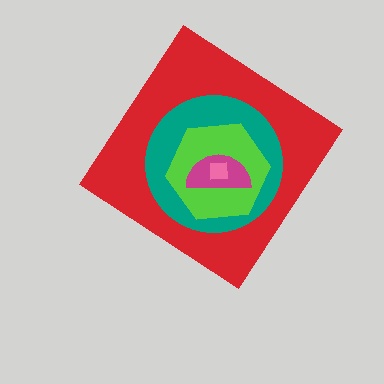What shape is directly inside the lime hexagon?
The magenta semicircle.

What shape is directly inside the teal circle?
The lime hexagon.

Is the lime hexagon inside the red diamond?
Yes.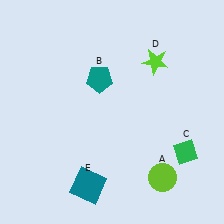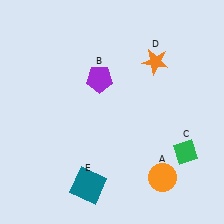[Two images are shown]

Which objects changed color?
A changed from lime to orange. B changed from teal to purple. D changed from lime to orange.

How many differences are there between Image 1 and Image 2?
There are 3 differences between the two images.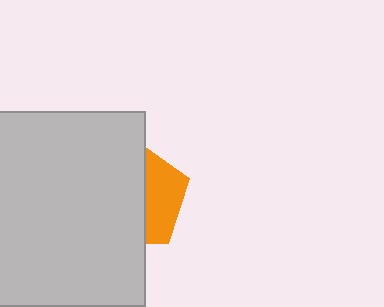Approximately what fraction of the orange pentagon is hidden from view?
Roughly 63% of the orange pentagon is hidden behind the light gray square.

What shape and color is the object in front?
The object in front is a light gray square.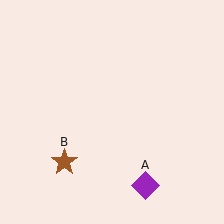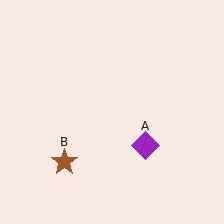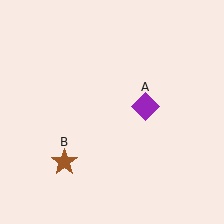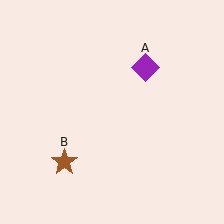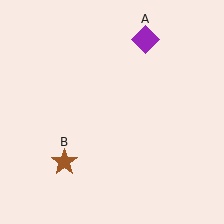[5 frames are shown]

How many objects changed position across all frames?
1 object changed position: purple diamond (object A).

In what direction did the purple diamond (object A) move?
The purple diamond (object A) moved up.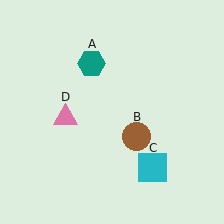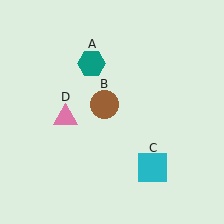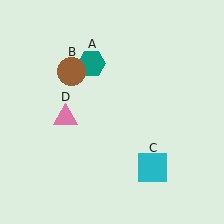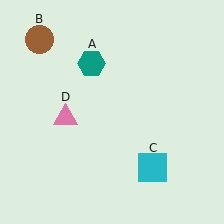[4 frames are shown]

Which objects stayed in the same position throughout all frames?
Teal hexagon (object A) and cyan square (object C) and pink triangle (object D) remained stationary.